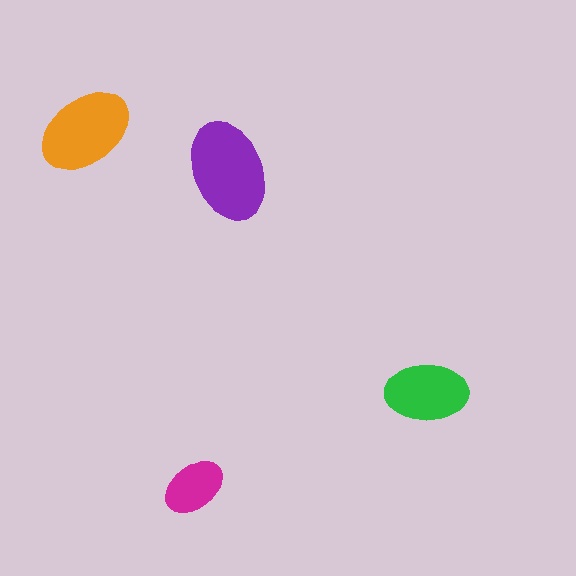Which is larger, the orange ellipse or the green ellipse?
The orange one.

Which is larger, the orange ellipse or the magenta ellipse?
The orange one.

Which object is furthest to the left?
The orange ellipse is leftmost.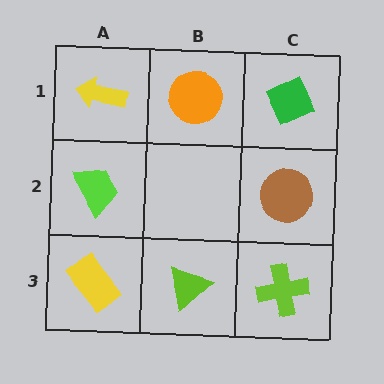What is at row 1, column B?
An orange circle.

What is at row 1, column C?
A green diamond.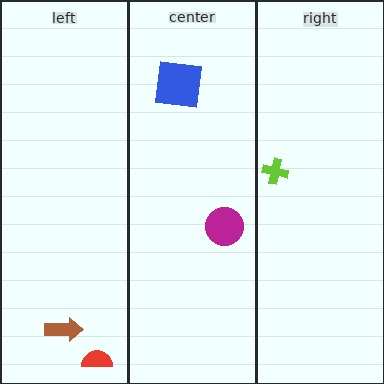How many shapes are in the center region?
2.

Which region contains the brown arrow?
The left region.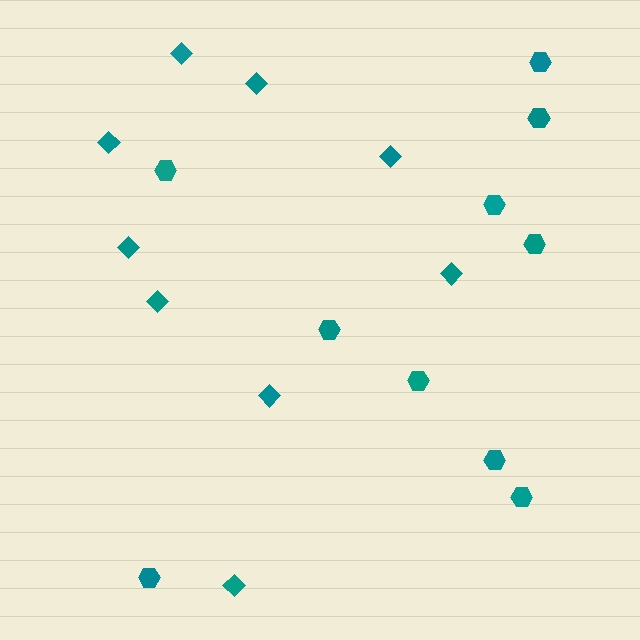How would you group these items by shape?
There are 2 groups: one group of diamonds (9) and one group of hexagons (10).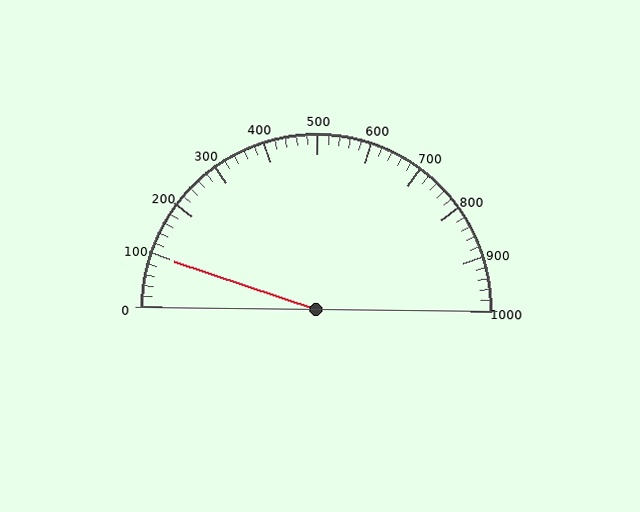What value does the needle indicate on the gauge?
The needle indicates approximately 100.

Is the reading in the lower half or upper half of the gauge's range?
The reading is in the lower half of the range (0 to 1000).